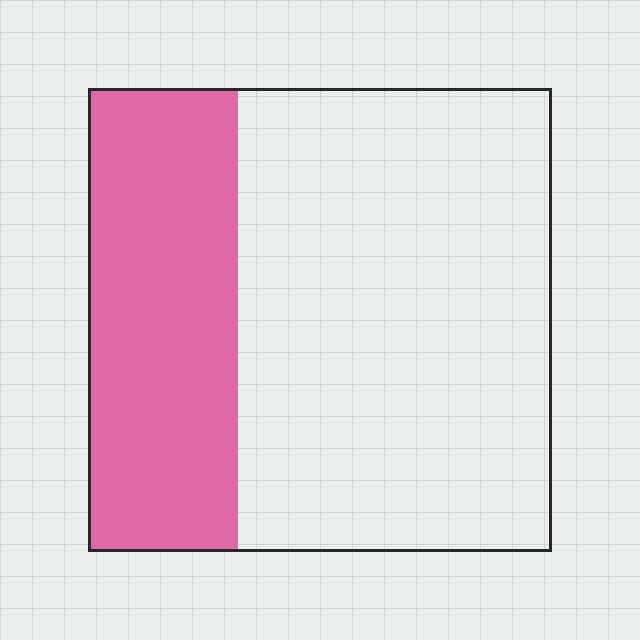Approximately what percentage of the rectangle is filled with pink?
Approximately 30%.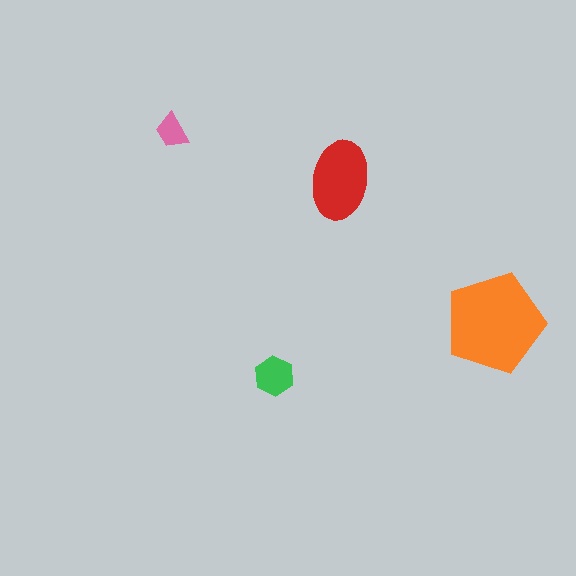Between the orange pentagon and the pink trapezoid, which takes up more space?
The orange pentagon.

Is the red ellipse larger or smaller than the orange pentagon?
Smaller.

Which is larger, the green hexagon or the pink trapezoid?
The green hexagon.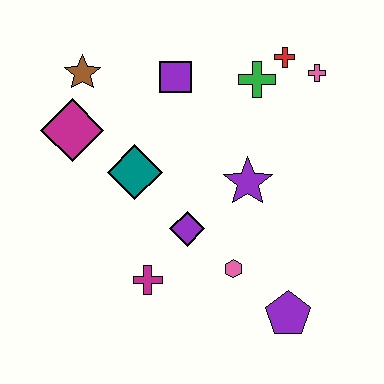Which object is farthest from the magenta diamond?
The purple pentagon is farthest from the magenta diamond.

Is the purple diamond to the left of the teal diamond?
No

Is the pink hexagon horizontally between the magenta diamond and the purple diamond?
No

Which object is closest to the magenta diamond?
The brown star is closest to the magenta diamond.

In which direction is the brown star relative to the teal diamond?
The brown star is above the teal diamond.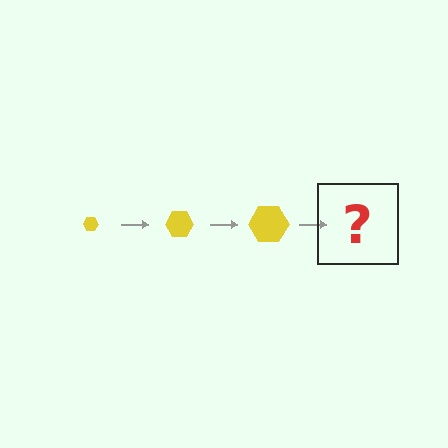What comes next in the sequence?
The next element should be a yellow hexagon, larger than the previous one.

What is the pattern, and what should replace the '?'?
The pattern is that the hexagon gets progressively larger each step. The '?' should be a yellow hexagon, larger than the previous one.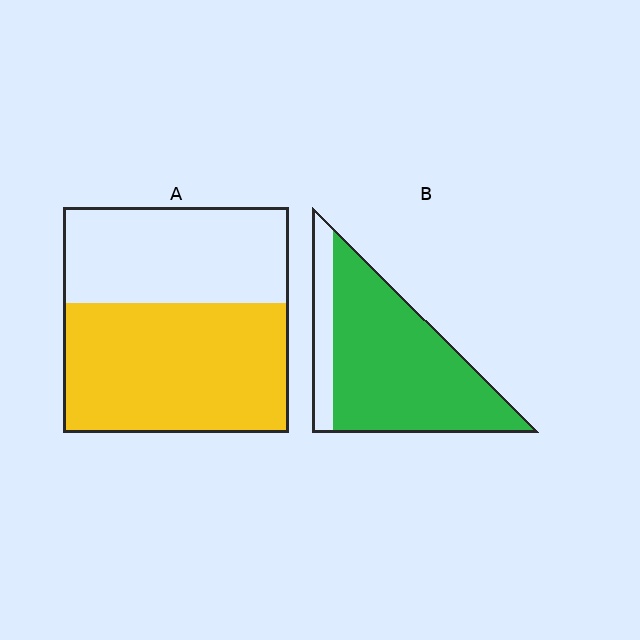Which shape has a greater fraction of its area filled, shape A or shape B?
Shape B.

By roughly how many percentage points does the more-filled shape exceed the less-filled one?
By roughly 25 percentage points (B over A).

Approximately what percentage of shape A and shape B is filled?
A is approximately 60% and B is approximately 80%.